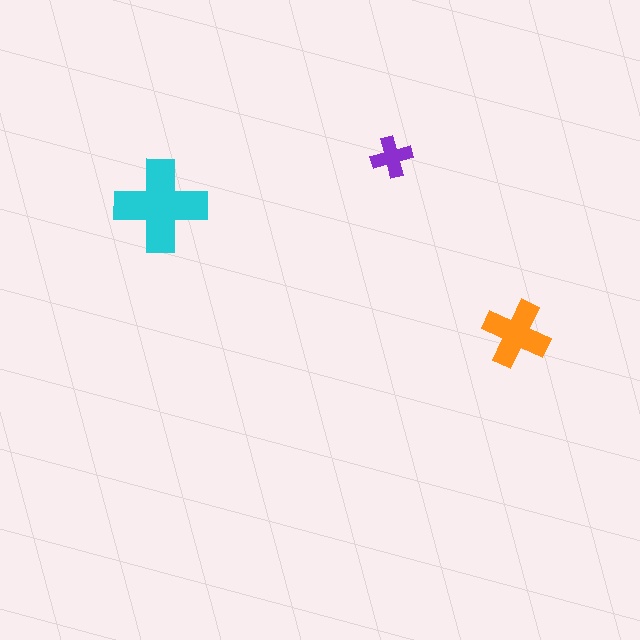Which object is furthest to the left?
The cyan cross is leftmost.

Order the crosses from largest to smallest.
the cyan one, the orange one, the purple one.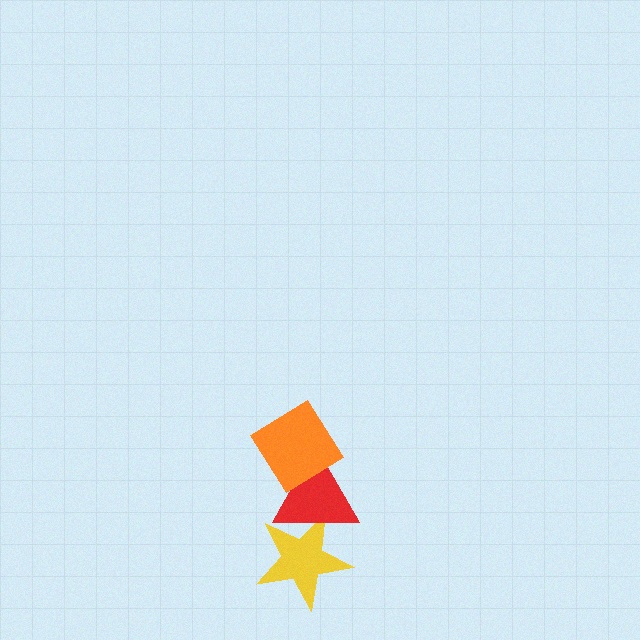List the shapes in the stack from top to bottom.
From top to bottom: the orange diamond, the red triangle, the yellow star.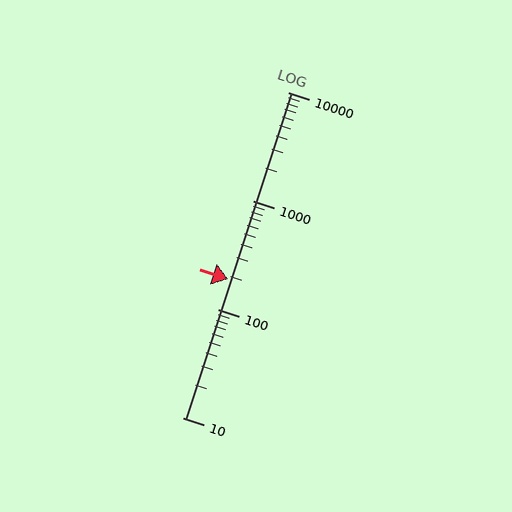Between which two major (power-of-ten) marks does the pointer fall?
The pointer is between 100 and 1000.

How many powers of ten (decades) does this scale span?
The scale spans 3 decades, from 10 to 10000.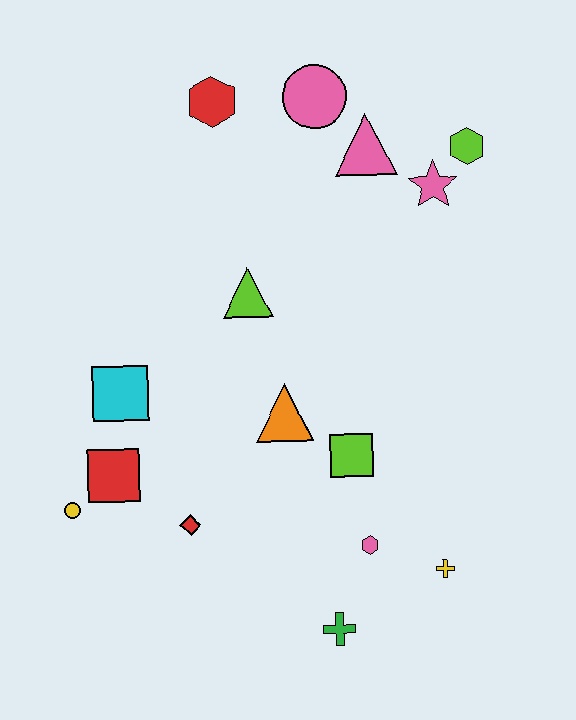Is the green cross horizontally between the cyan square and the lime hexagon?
Yes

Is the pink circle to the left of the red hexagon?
No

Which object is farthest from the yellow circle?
The lime hexagon is farthest from the yellow circle.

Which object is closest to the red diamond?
The red square is closest to the red diamond.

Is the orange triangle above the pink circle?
No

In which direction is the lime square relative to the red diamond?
The lime square is to the right of the red diamond.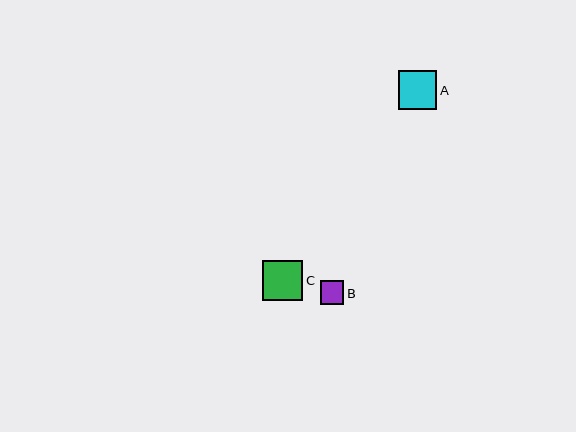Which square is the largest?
Square C is the largest with a size of approximately 40 pixels.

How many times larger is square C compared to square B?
Square C is approximately 1.7 times the size of square B.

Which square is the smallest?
Square B is the smallest with a size of approximately 23 pixels.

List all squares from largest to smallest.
From largest to smallest: C, A, B.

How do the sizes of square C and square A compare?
Square C and square A are approximately the same size.